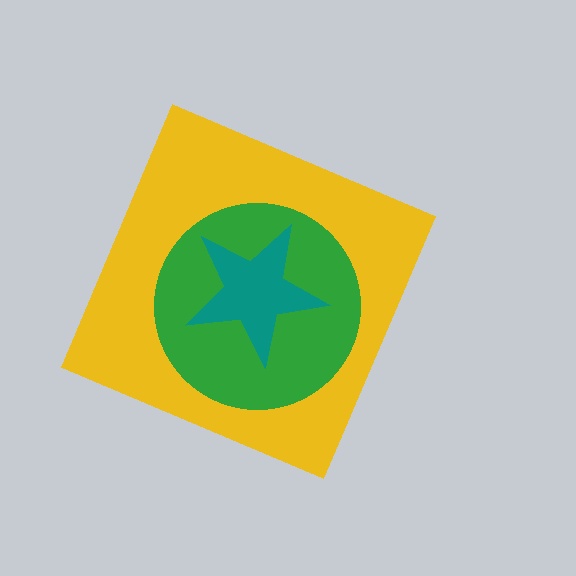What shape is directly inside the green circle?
The teal star.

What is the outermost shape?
The yellow diamond.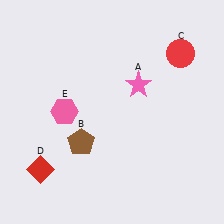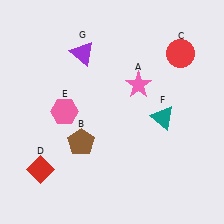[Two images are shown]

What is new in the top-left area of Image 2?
A purple triangle (G) was added in the top-left area of Image 2.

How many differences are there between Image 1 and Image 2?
There are 2 differences between the two images.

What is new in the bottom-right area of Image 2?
A teal triangle (F) was added in the bottom-right area of Image 2.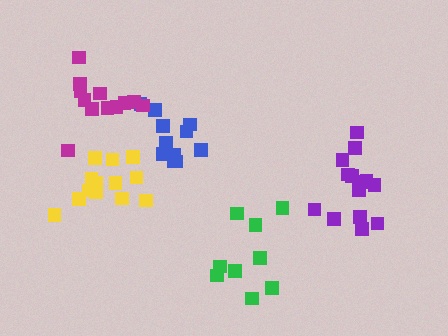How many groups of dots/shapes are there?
There are 5 groups.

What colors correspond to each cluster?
The clusters are colored: yellow, blue, green, magenta, purple.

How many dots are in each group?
Group 1: 13 dots, Group 2: 11 dots, Group 3: 9 dots, Group 4: 12 dots, Group 5: 14 dots (59 total).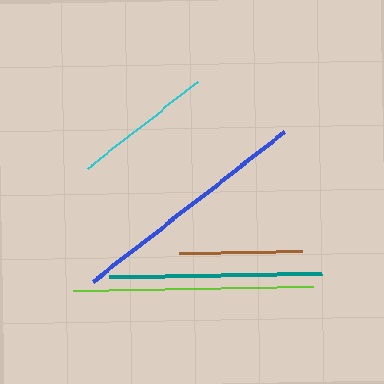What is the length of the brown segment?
The brown segment is approximately 123 pixels long.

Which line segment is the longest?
The blue line is the longest at approximately 243 pixels.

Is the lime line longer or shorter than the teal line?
The lime line is longer than the teal line.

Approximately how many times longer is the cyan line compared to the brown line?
The cyan line is approximately 1.2 times the length of the brown line.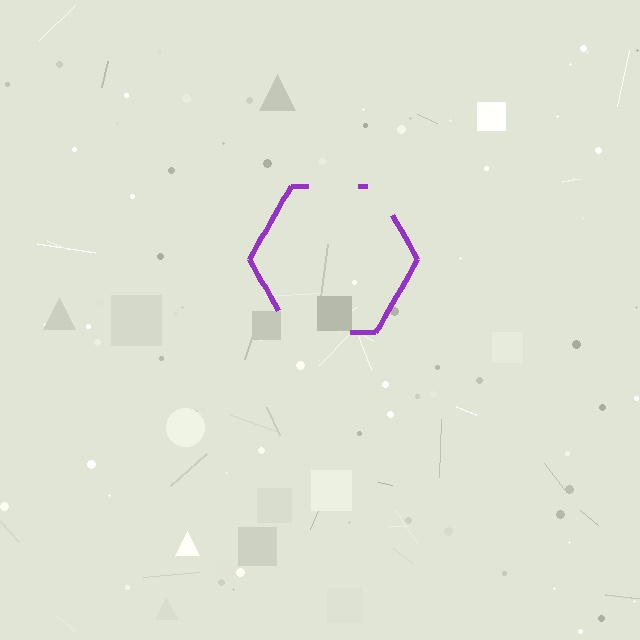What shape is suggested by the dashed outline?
The dashed outline suggests a hexagon.